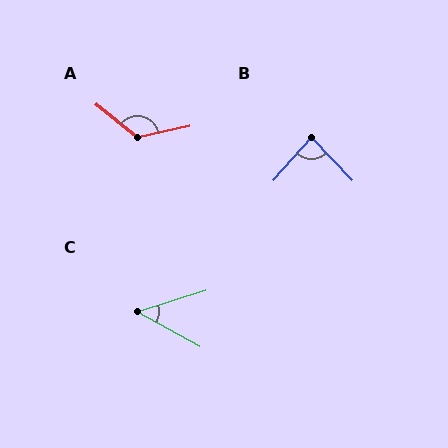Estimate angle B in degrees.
Approximately 86 degrees.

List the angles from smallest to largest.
C (46°), B (86°), A (128°).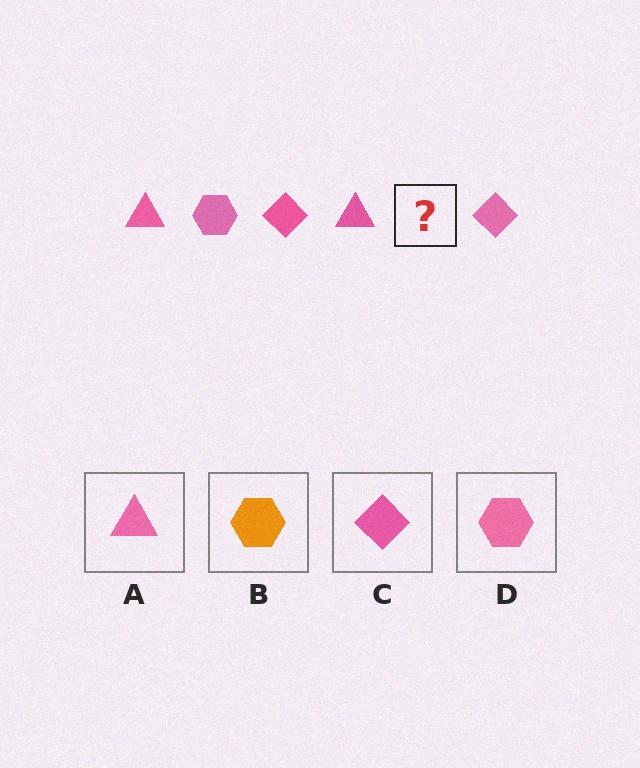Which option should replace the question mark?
Option D.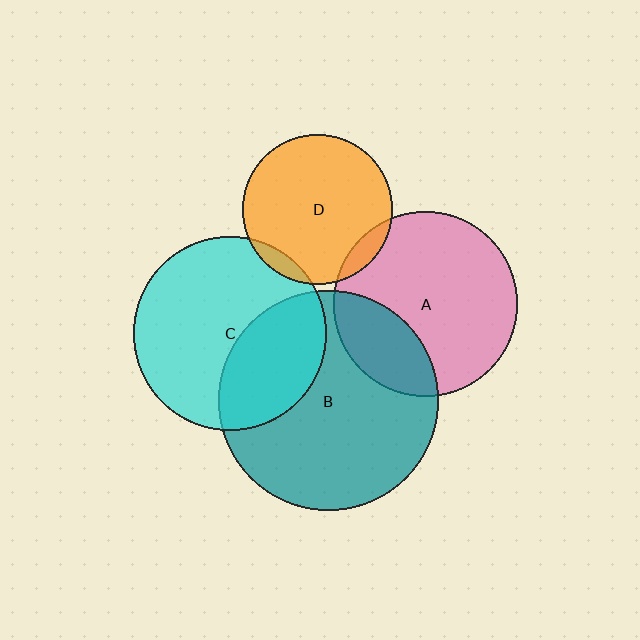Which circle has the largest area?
Circle B (teal).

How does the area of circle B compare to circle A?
Approximately 1.4 times.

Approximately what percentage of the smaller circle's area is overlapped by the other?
Approximately 5%.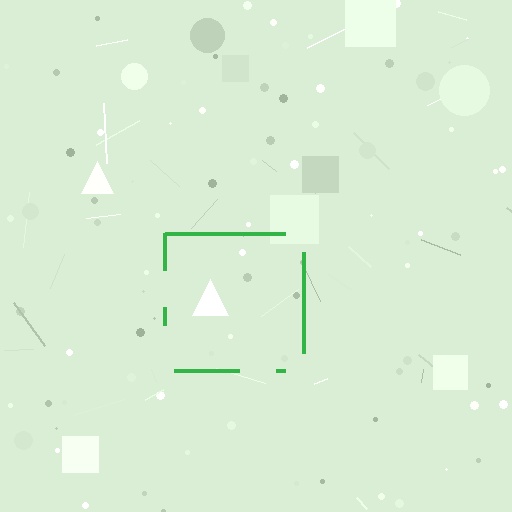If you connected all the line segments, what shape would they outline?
They would outline a square.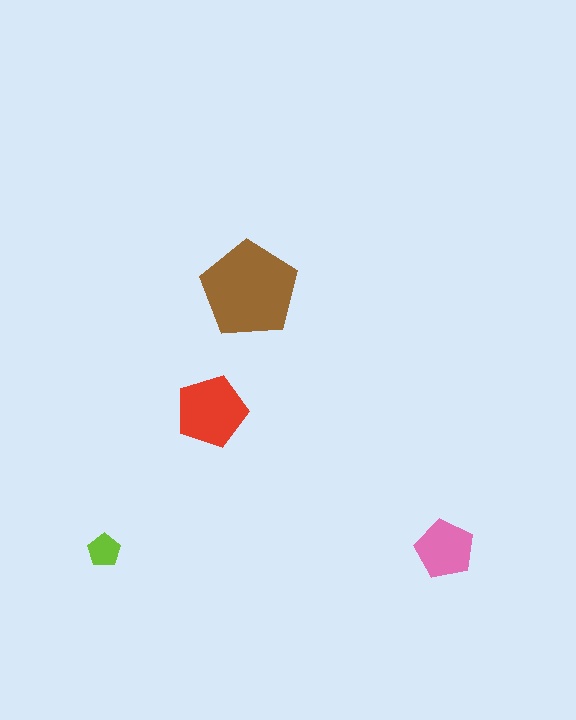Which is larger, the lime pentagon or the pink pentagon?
The pink one.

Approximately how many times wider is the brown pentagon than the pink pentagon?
About 1.5 times wider.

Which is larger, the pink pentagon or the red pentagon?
The red one.